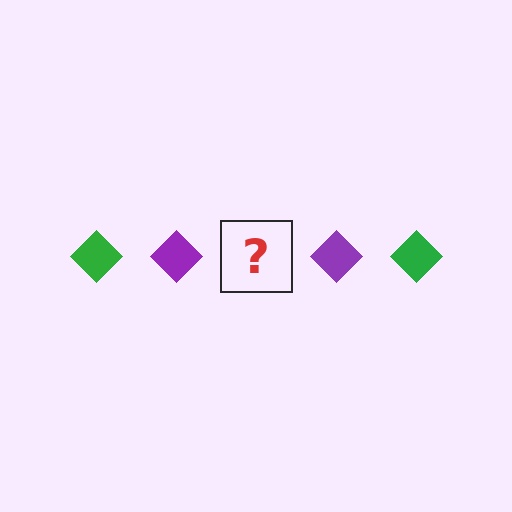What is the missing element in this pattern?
The missing element is a green diamond.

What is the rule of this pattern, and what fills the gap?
The rule is that the pattern cycles through green, purple diamonds. The gap should be filled with a green diamond.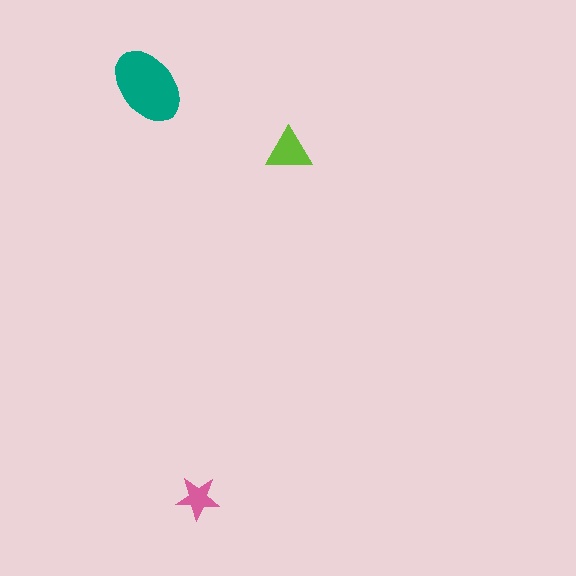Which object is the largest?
The teal ellipse.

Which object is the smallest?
The pink star.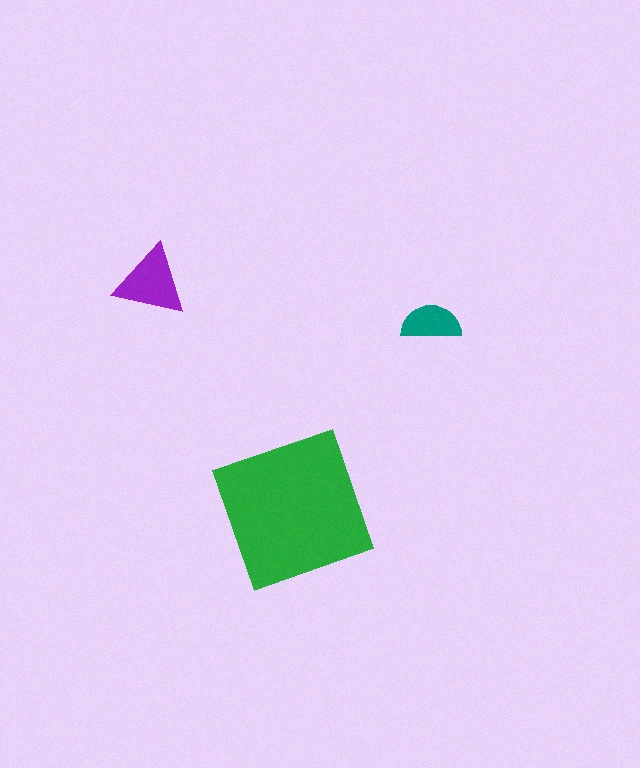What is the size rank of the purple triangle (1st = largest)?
2nd.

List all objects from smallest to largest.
The teal semicircle, the purple triangle, the green square.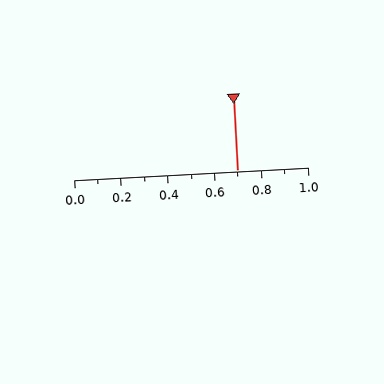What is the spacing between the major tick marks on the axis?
The major ticks are spaced 0.2 apart.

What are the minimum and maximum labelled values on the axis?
The axis runs from 0.0 to 1.0.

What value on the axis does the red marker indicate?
The marker indicates approximately 0.7.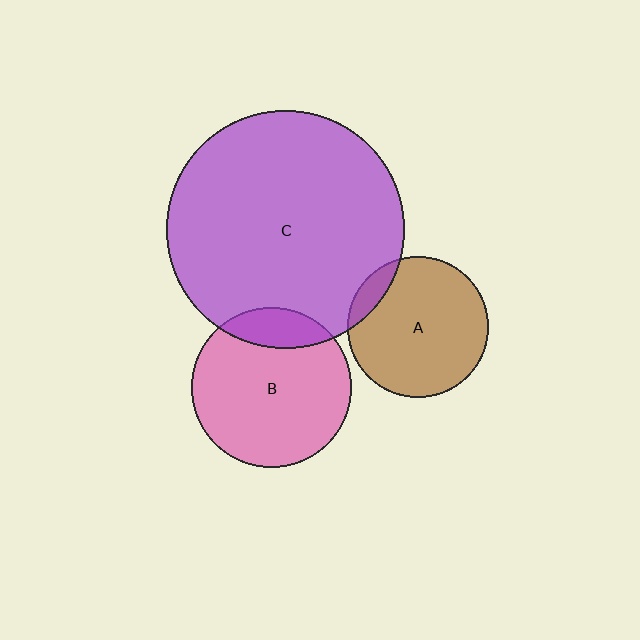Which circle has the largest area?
Circle C (purple).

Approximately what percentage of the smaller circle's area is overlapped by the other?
Approximately 10%.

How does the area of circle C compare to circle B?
Approximately 2.2 times.